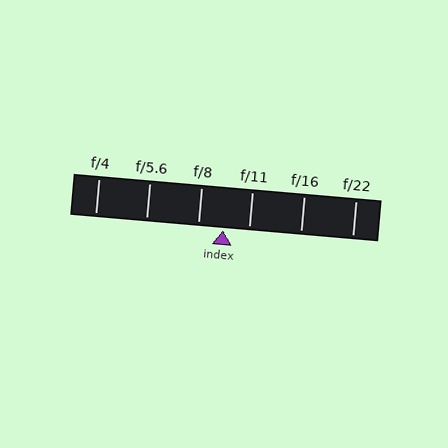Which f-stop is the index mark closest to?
The index mark is closest to f/8.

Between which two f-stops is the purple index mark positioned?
The index mark is between f/8 and f/11.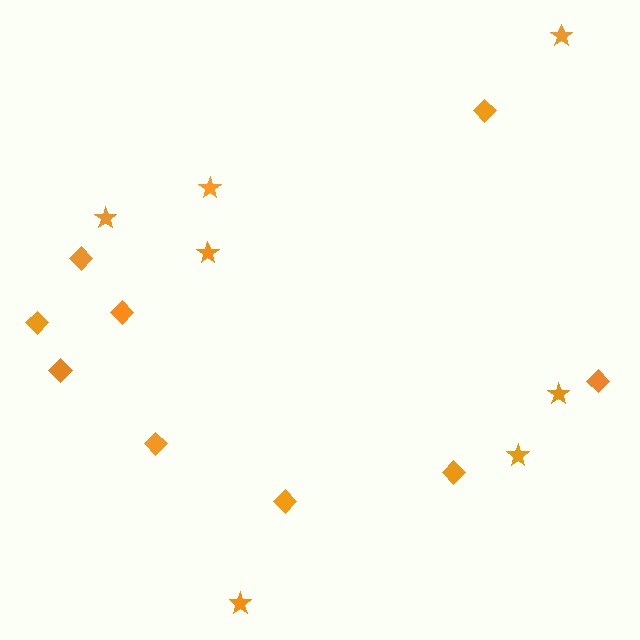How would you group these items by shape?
There are 2 groups: one group of diamonds (9) and one group of stars (7).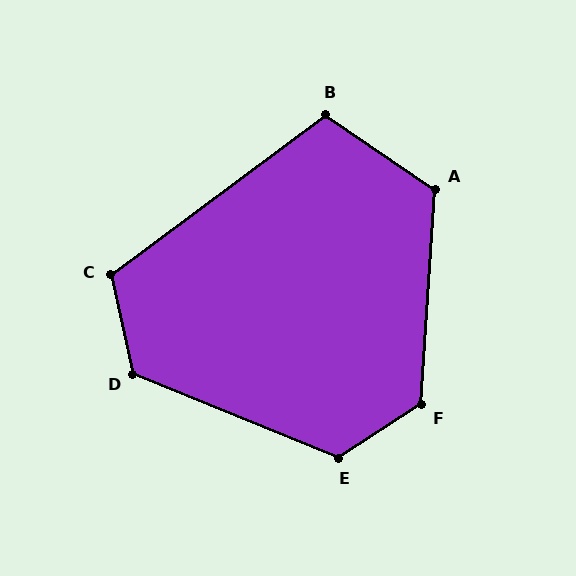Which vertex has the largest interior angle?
F, at approximately 126 degrees.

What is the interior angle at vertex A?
Approximately 121 degrees (obtuse).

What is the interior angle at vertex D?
Approximately 125 degrees (obtuse).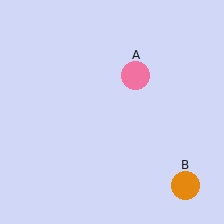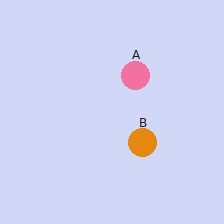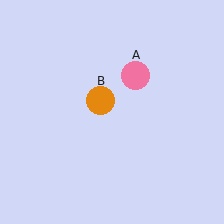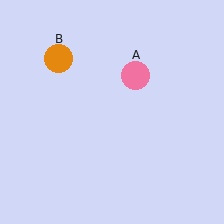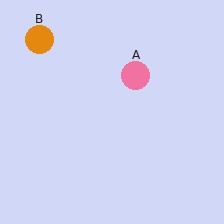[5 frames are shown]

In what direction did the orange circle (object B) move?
The orange circle (object B) moved up and to the left.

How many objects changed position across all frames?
1 object changed position: orange circle (object B).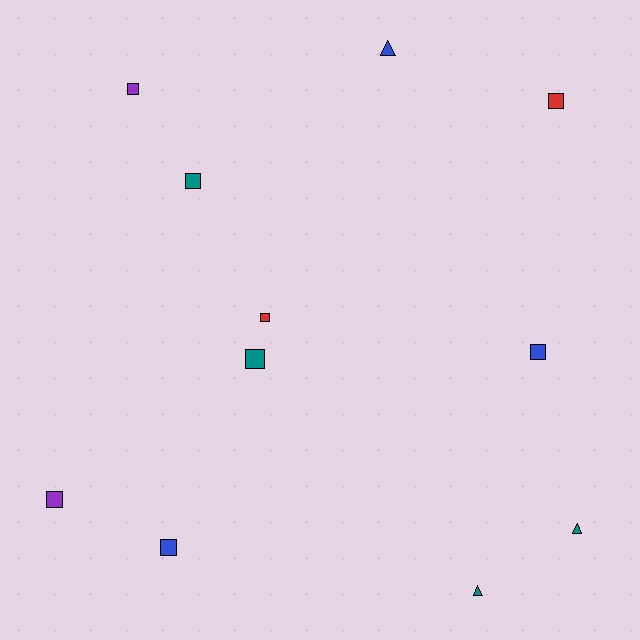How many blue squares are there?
There are 2 blue squares.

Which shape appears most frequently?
Square, with 8 objects.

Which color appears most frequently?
Teal, with 4 objects.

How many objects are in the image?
There are 11 objects.